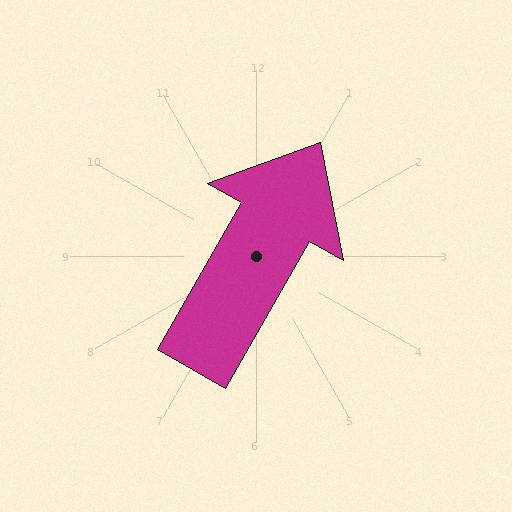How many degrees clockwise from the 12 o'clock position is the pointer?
Approximately 30 degrees.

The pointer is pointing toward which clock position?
Roughly 1 o'clock.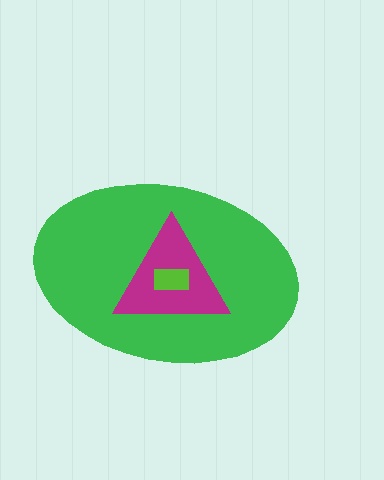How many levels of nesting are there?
3.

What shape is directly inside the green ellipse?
The magenta triangle.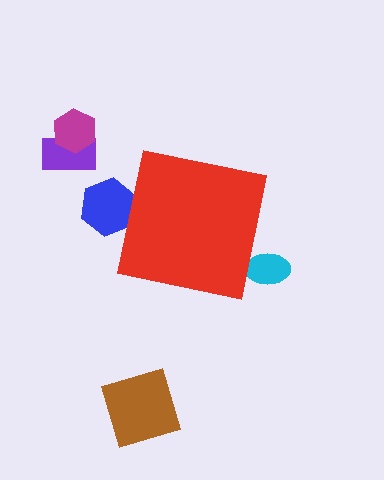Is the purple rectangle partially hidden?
No, the purple rectangle is fully visible.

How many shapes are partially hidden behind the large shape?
2 shapes are partially hidden.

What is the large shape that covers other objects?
A red square.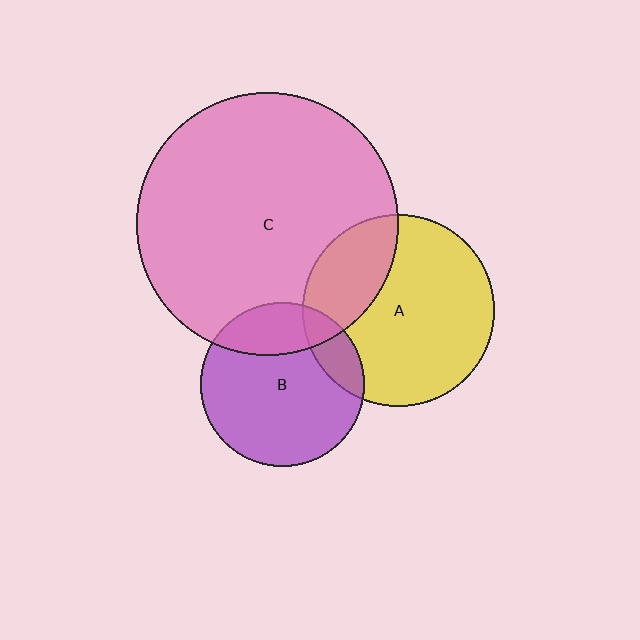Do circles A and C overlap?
Yes.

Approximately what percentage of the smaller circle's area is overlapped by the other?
Approximately 25%.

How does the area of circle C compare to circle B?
Approximately 2.6 times.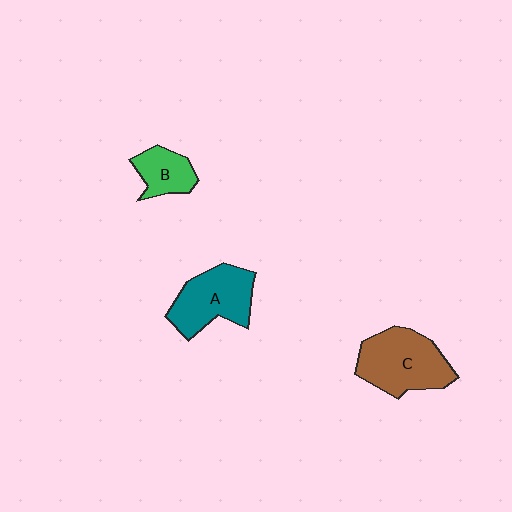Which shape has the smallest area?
Shape B (green).